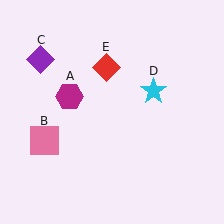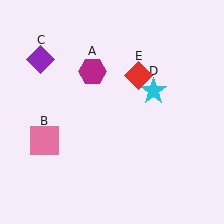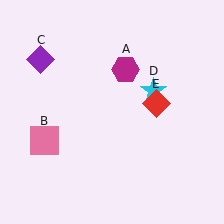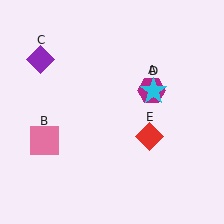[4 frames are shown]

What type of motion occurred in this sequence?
The magenta hexagon (object A), red diamond (object E) rotated clockwise around the center of the scene.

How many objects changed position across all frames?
2 objects changed position: magenta hexagon (object A), red diamond (object E).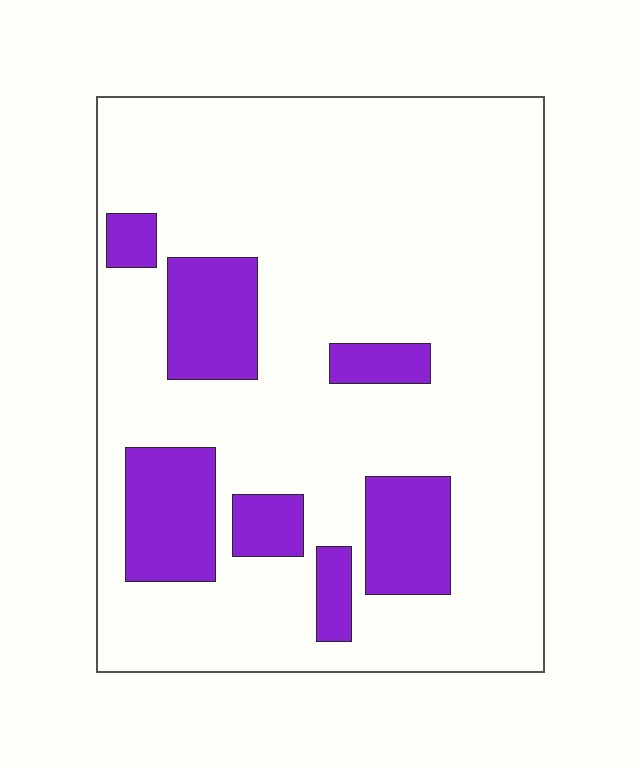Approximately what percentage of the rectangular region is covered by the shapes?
Approximately 20%.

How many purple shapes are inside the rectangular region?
7.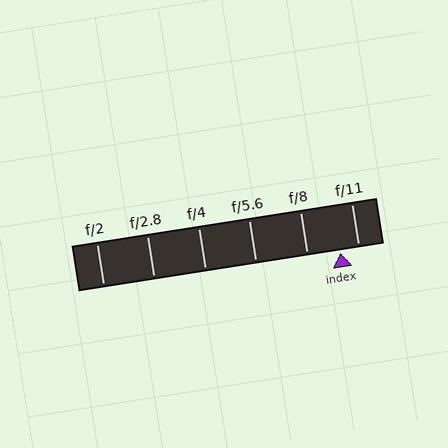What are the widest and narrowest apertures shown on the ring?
The widest aperture shown is f/2 and the narrowest is f/11.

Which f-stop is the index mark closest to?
The index mark is closest to f/11.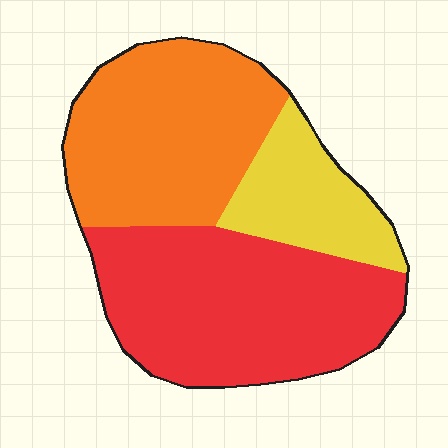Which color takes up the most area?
Red, at roughly 45%.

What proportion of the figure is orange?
Orange takes up about three eighths (3/8) of the figure.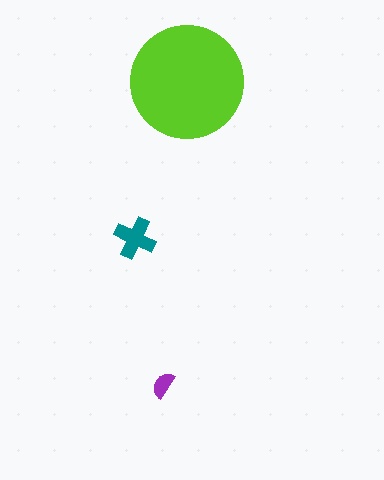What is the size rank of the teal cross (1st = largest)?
2nd.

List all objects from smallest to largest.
The purple semicircle, the teal cross, the lime circle.